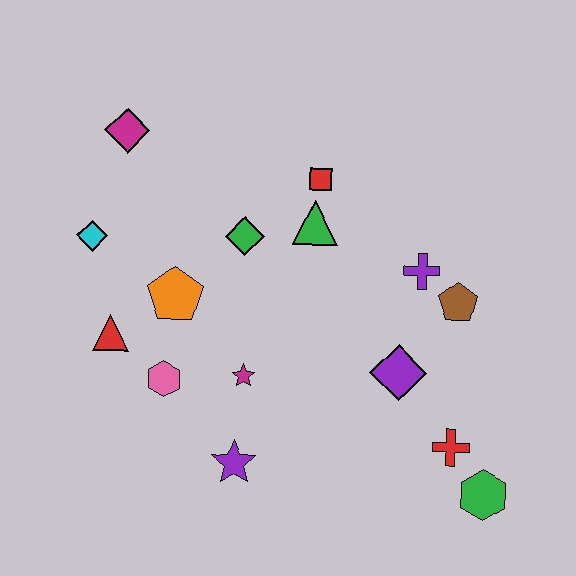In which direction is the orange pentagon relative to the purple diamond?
The orange pentagon is to the left of the purple diamond.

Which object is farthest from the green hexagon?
The magenta diamond is farthest from the green hexagon.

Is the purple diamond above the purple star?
Yes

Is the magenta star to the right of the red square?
No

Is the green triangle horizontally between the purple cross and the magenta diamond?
Yes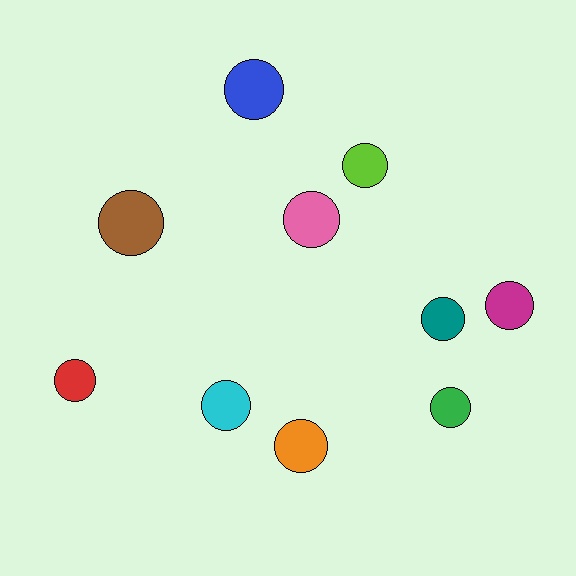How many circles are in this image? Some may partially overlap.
There are 10 circles.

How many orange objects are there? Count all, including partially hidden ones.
There is 1 orange object.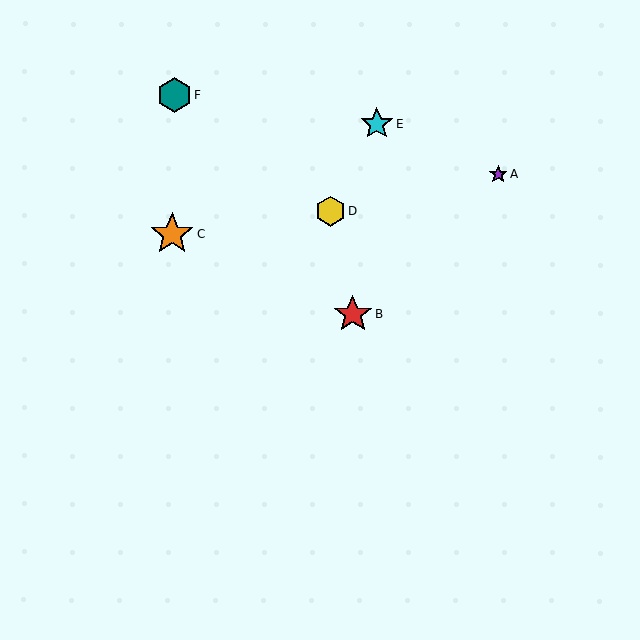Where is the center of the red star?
The center of the red star is at (353, 314).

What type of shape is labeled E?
Shape E is a cyan star.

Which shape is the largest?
The orange star (labeled C) is the largest.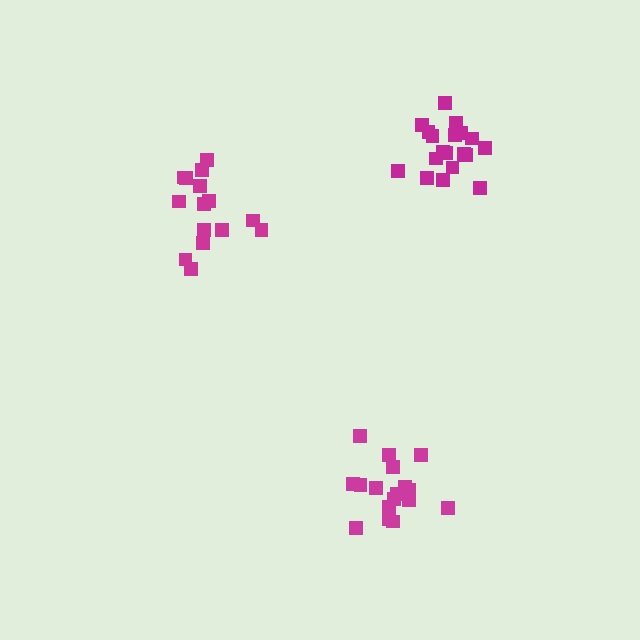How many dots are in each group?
Group 1: 15 dots, Group 2: 20 dots, Group 3: 17 dots (52 total).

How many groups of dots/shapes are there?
There are 3 groups.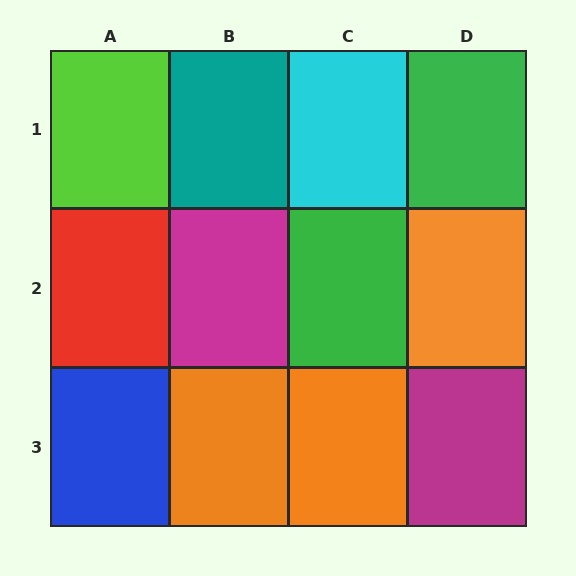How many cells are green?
2 cells are green.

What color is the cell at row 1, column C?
Cyan.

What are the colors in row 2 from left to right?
Red, magenta, green, orange.